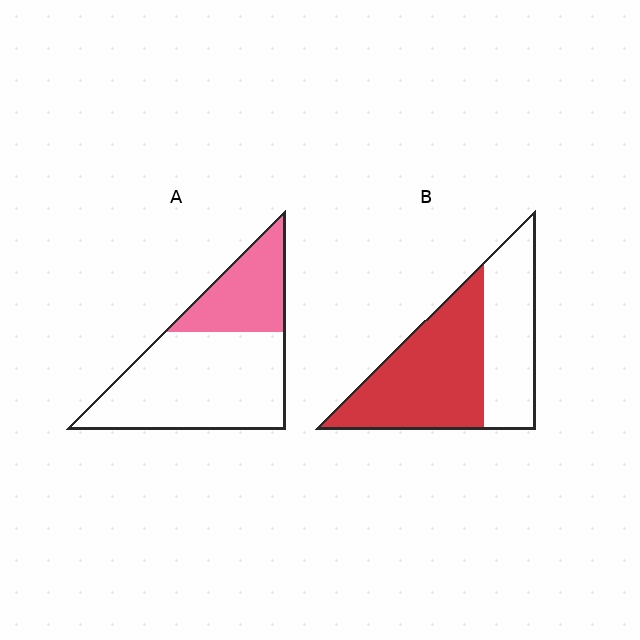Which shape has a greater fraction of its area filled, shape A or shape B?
Shape B.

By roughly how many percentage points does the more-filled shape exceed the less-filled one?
By roughly 30 percentage points (B over A).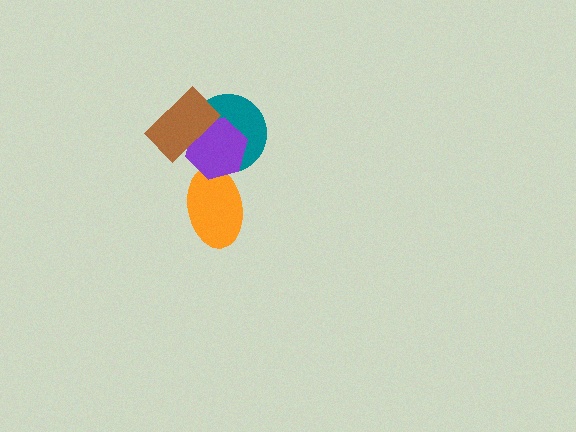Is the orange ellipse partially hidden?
Yes, it is partially covered by another shape.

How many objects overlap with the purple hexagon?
3 objects overlap with the purple hexagon.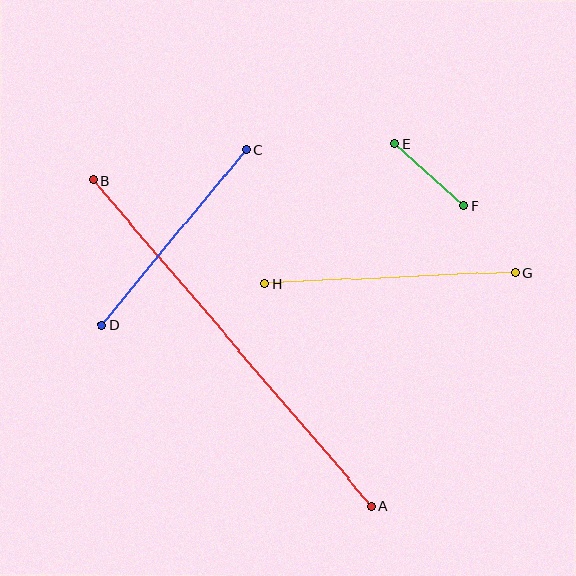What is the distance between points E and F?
The distance is approximately 93 pixels.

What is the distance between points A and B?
The distance is approximately 428 pixels.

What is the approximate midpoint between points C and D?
The midpoint is at approximately (174, 237) pixels.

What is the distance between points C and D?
The distance is approximately 228 pixels.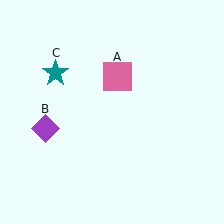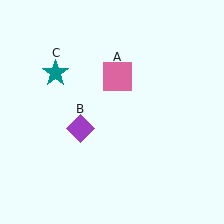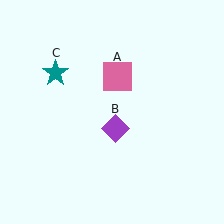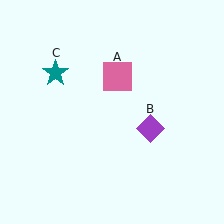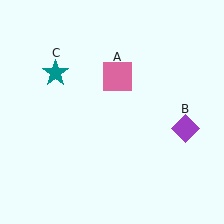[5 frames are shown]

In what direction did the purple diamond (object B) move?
The purple diamond (object B) moved right.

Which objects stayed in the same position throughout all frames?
Pink square (object A) and teal star (object C) remained stationary.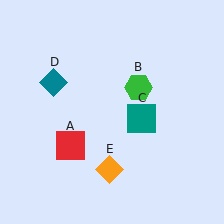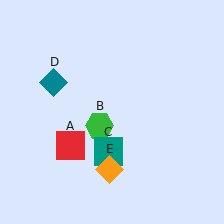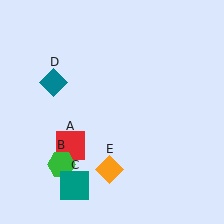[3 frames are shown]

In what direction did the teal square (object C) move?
The teal square (object C) moved down and to the left.